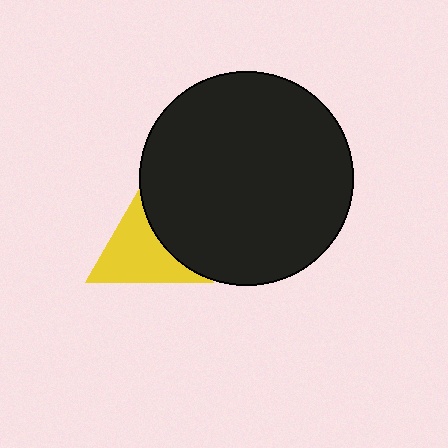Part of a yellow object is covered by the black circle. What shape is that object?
It is a triangle.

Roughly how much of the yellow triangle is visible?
Most of it is visible (roughly 66%).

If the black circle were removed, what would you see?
You would see the complete yellow triangle.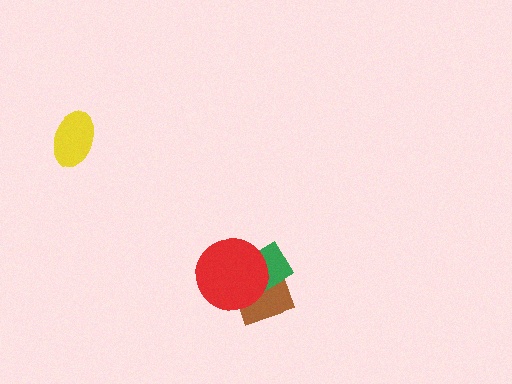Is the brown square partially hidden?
Yes, it is partially covered by another shape.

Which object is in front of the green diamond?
The red circle is in front of the green diamond.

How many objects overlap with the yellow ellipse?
0 objects overlap with the yellow ellipse.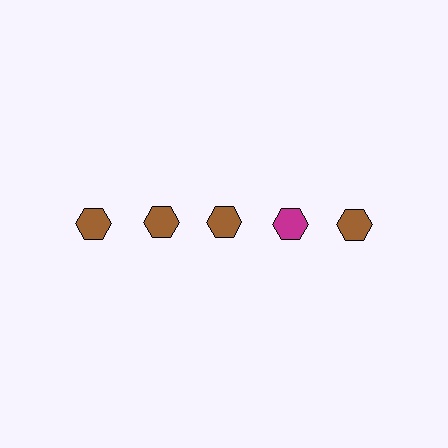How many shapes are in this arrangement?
There are 5 shapes arranged in a grid pattern.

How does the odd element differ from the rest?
It has a different color: magenta instead of brown.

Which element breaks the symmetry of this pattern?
The magenta hexagon in the top row, second from right column breaks the symmetry. All other shapes are brown hexagons.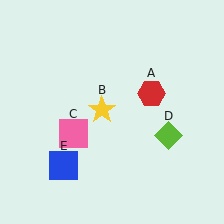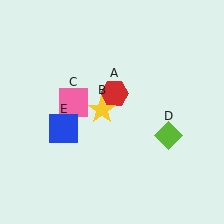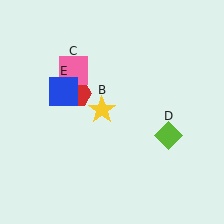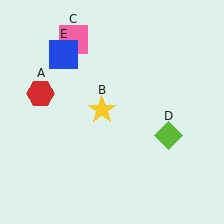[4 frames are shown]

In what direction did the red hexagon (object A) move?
The red hexagon (object A) moved left.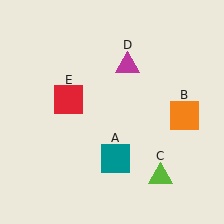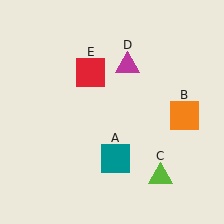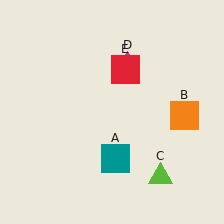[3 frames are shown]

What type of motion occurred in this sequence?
The red square (object E) rotated clockwise around the center of the scene.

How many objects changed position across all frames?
1 object changed position: red square (object E).